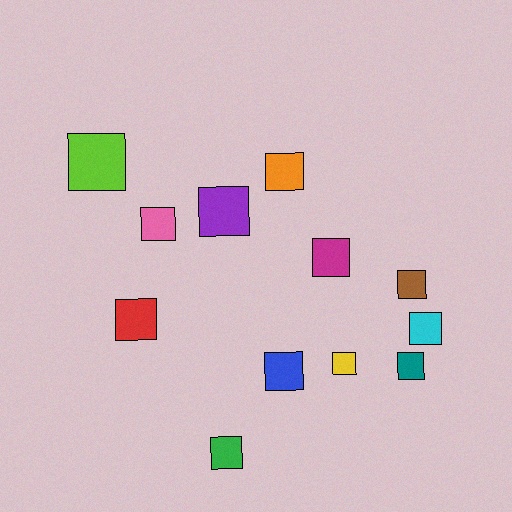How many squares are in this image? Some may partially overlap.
There are 12 squares.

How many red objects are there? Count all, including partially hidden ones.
There is 1 red object.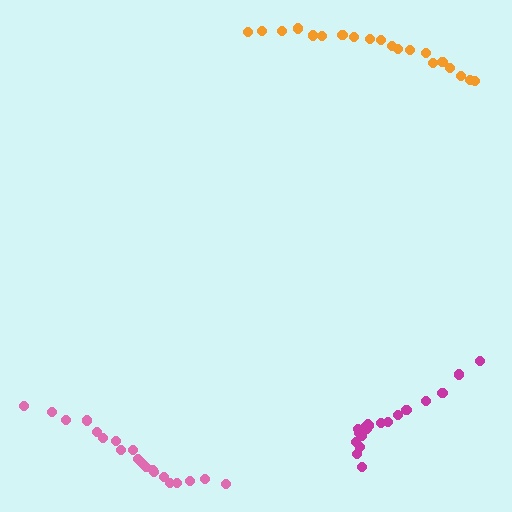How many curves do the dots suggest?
There are 3 distinct paths.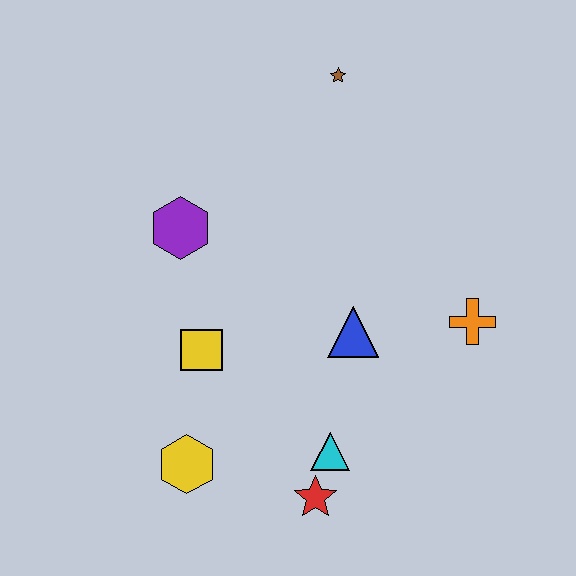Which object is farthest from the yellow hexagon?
The brown star is farthest from the yellow hexagon.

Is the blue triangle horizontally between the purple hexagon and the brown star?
No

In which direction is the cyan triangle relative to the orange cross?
The cyan triangle is to the left of the orange cross.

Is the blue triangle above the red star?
Yes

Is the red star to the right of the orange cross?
No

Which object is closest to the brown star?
The purple hexagon is closest to the brown star.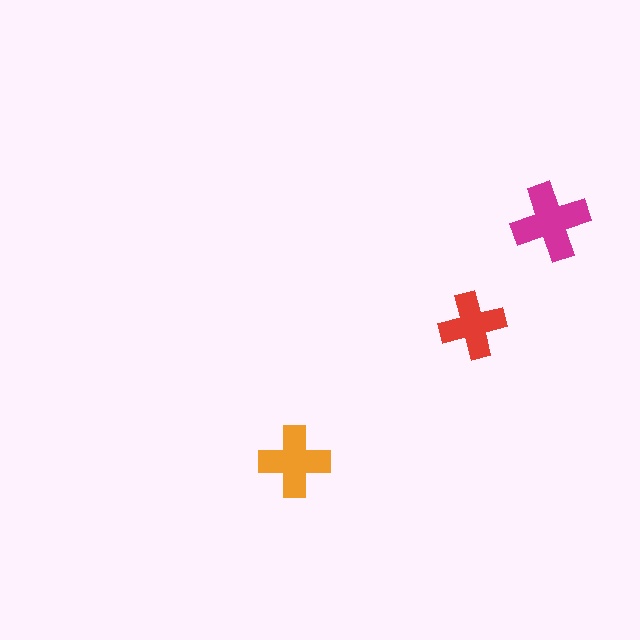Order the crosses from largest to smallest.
the magenta one, the orange one, the red one.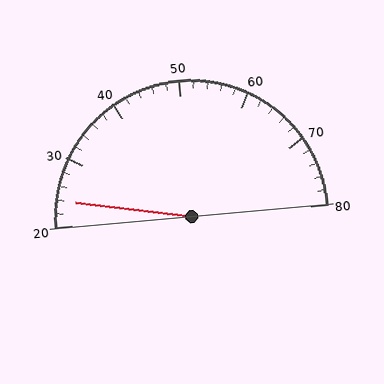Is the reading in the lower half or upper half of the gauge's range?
The reading is in the lower half of the range (20 to 80).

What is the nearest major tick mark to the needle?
The nearest major tick mark is 20.